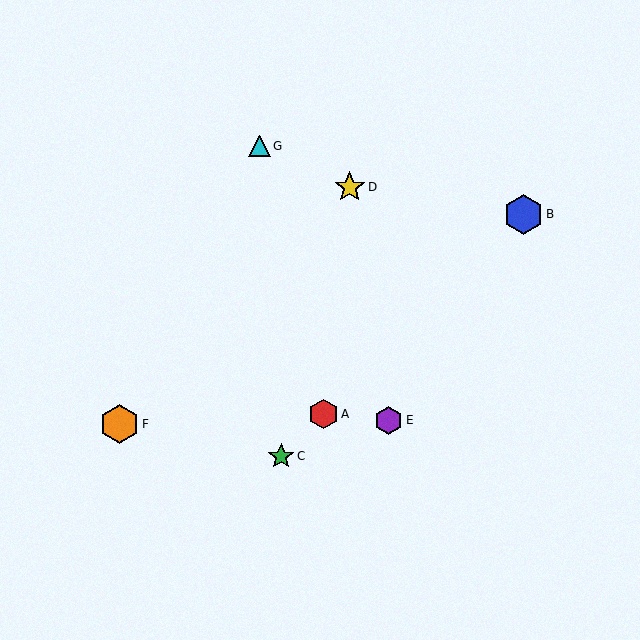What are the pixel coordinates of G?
Object G is at (259, 146).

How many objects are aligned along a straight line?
3 objects (A, B, C) are aligned along a straight line.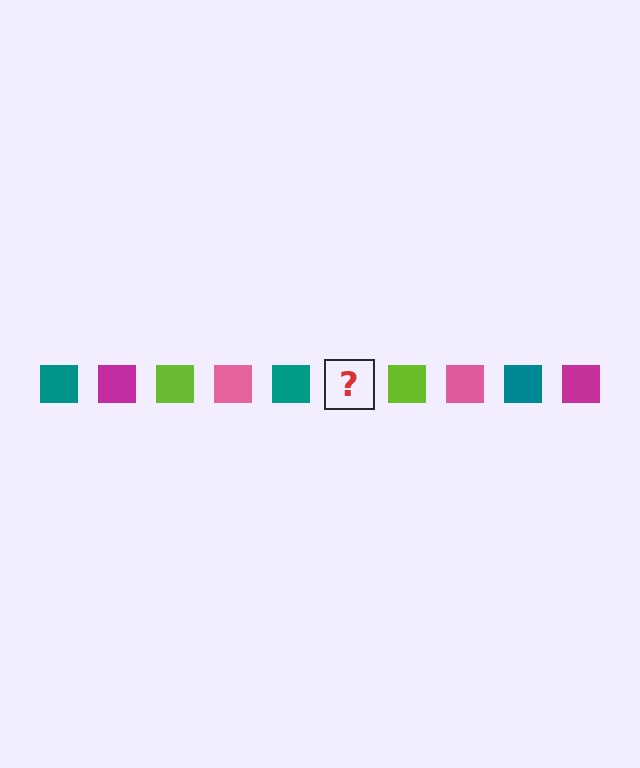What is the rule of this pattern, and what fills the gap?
The rule is that the pattern cycles through teal, magenta, lime, pink squares. The gap should be filled with a magenta square.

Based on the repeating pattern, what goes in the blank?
The blank should be a magenta square.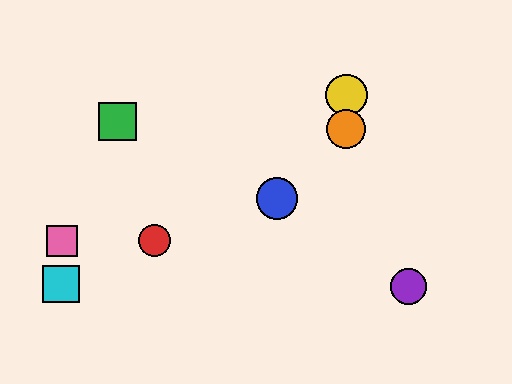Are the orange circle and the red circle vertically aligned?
No, the orange circle is at x≈346 and the red circle is at x≈154.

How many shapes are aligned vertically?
2 shapes (the yellow circle, the orange circle) are aligned vertically.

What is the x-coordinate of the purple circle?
The purple circle is at x≈408.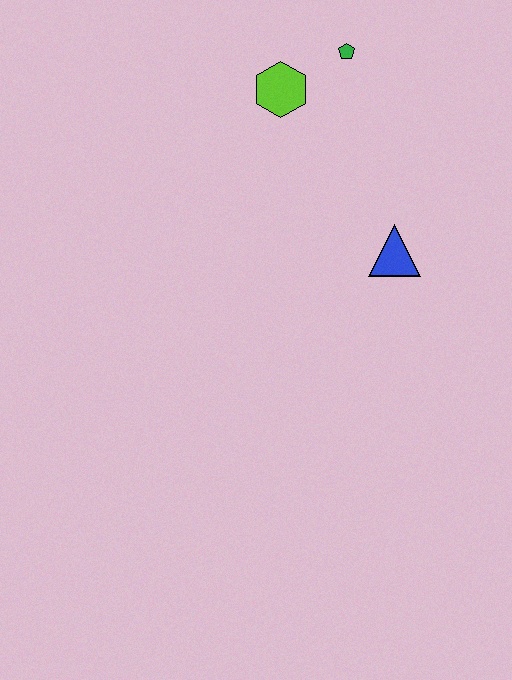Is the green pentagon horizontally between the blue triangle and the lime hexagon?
Yes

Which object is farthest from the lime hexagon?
The blue triangle is farthest from the lime hexagon.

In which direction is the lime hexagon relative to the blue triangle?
The lime hexagon is above the blue triangle.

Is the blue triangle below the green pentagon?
Yes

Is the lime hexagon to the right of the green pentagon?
No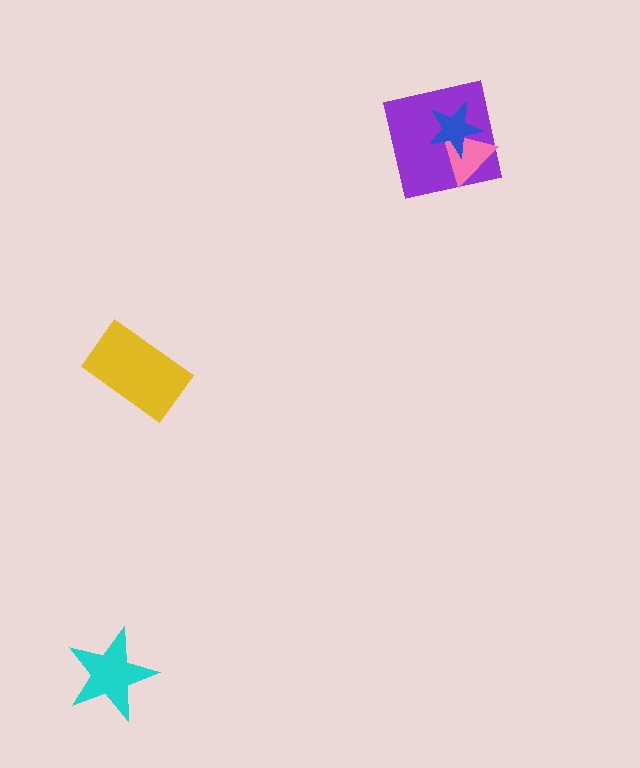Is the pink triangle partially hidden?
Yes, it is partially covered by another shape.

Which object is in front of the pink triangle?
The blue star is in front of the pink triangle.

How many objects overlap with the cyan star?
0 objects overlap with the cyan star.